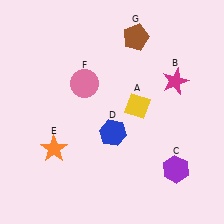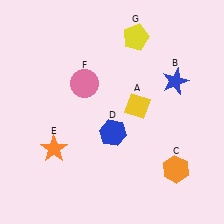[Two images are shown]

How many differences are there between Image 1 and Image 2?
There are 3 differences between the two images.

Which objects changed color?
B changed from magenta to blue. C changed from purple to orange. G changed from brown to yellow.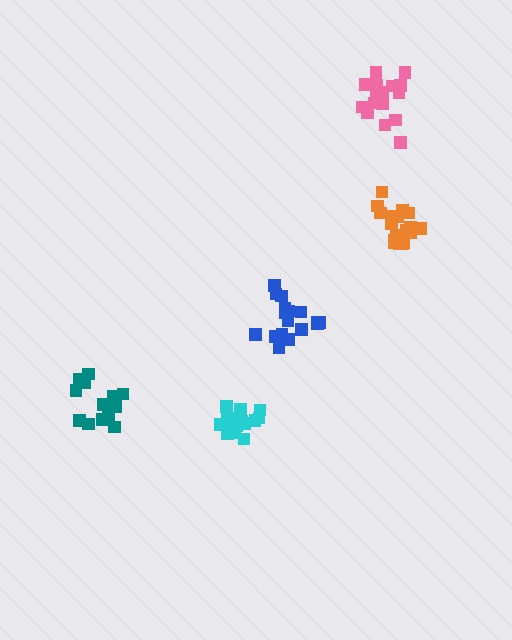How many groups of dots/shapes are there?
There are 5 groups.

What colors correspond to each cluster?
The clusters are colored: pink, orange, teal, blue, cyan.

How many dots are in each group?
Group 1: 16 dots, Group 2: 20 dots, Group 3: 15 dots, Group 4: 17 dots, Group 5: 16 dots (84 total).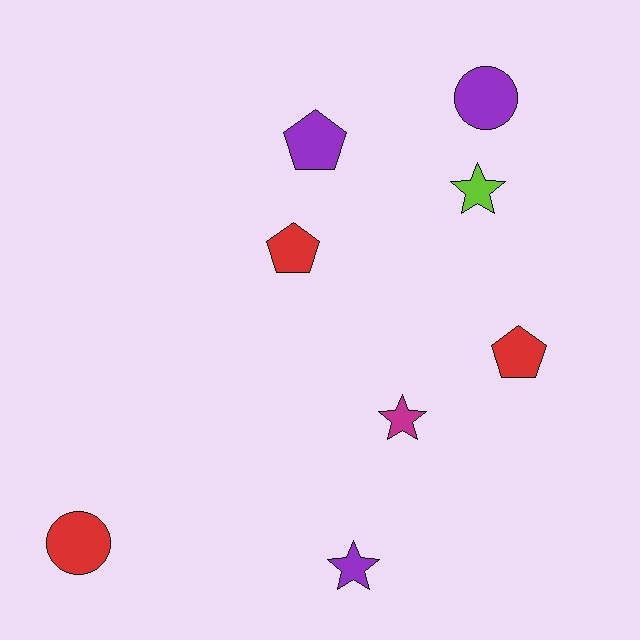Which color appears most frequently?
Red, with 3 objects.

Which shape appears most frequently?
Pentagon, with 3 objects.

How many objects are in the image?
There are 8 objects.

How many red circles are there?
There is 1 red circle.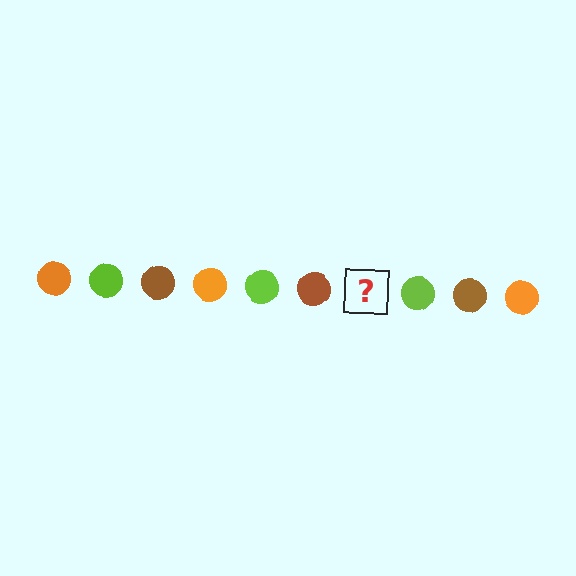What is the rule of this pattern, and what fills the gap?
The rule is that the pattern cycles through orange, lime, brown circles. The gap should be filled with an orange circle.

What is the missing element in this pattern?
The missing element is an orange circle.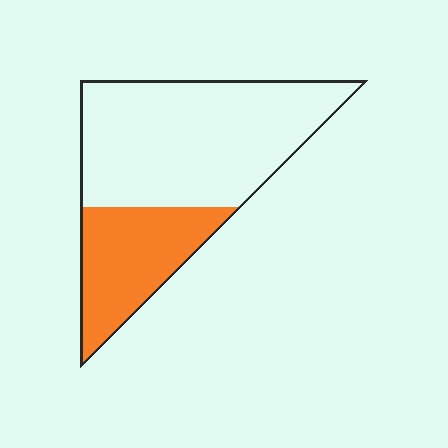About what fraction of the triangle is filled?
About one third (1/3).